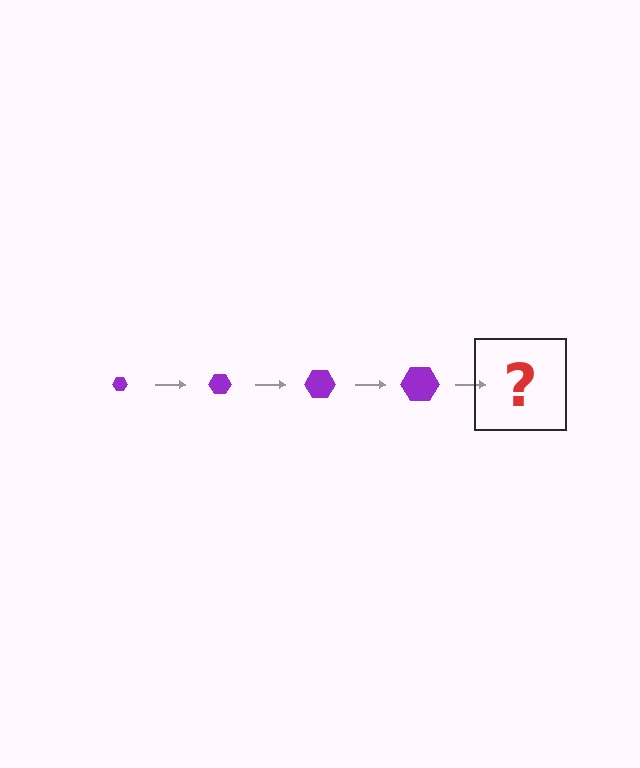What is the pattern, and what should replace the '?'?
The pattern is that the hexagon gets progressively larger each step. The '?' should be a purple hexagon, larger than the previous one.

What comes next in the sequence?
The next element should be a purple hexagon, larger than the previous one.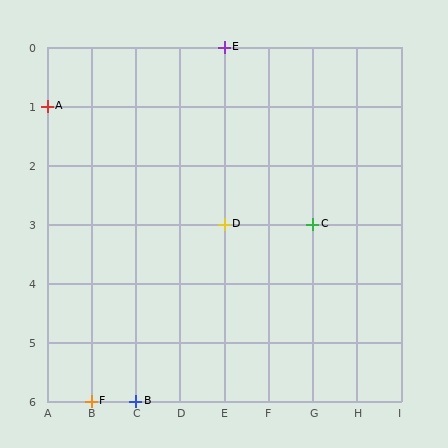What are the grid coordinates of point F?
Point F is at grid coordinates (B, 6).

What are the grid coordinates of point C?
Point C is at grid coordinates (G, 3).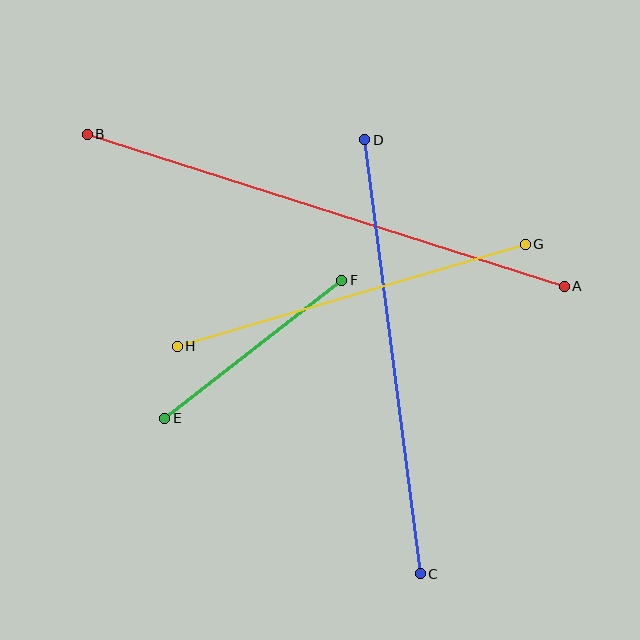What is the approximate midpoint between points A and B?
The midpoint is at approximately (326, 210) pixels.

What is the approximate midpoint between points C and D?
The midpoint is at approximately (393, 357) pixels.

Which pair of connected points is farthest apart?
Points A and B are farthest apart.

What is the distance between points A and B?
The distance is approximately 501 pixels.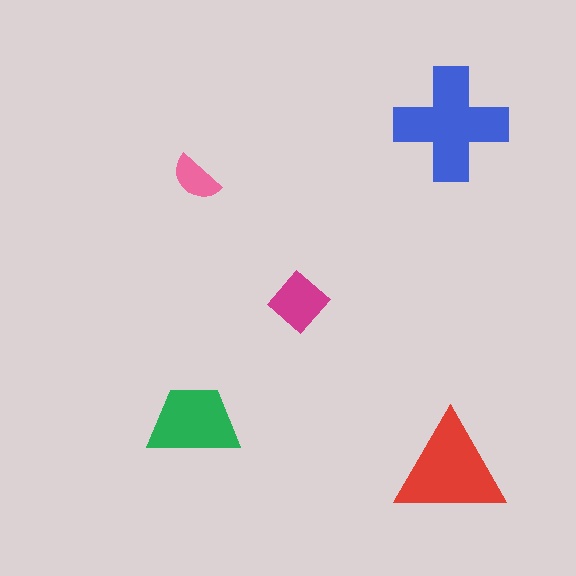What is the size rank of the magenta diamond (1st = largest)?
4th.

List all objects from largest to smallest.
The blue cross, the red triangle, the green trapezoid, the magenta diamond, the pink semicircle.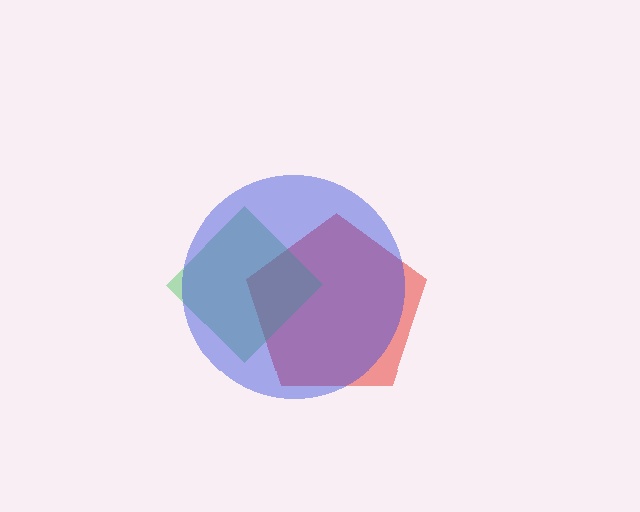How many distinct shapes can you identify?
There are 3 distinct shapes: a red pentagon, a green diamond, a blue circle.